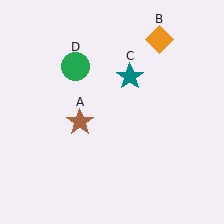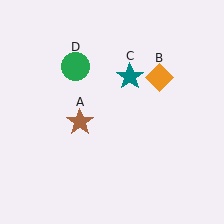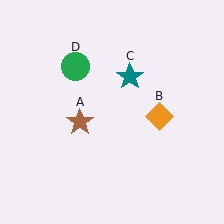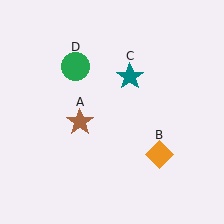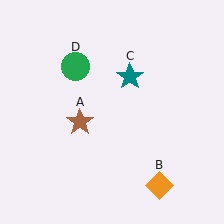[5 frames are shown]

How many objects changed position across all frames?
1 object changed position: orange diamond (object B).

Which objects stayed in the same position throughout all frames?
Brown star (object A) and teal star (object C) and green circle (object D) remained stationary.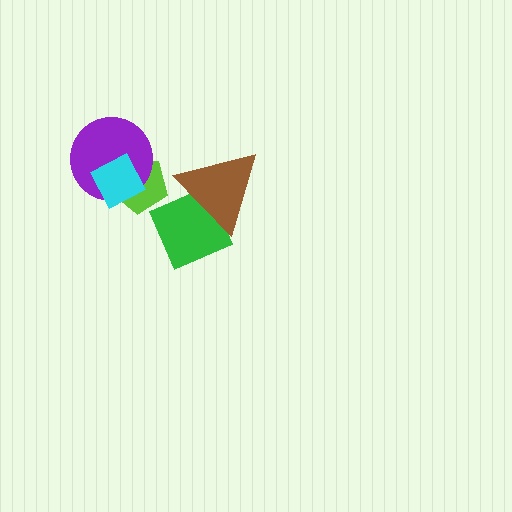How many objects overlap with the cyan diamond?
2 objects overlap with the cyan diamond.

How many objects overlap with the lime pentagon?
2 objects overlap with the lime pentagon.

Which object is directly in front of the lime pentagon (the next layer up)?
The purple circle is directly in front of the lime pentagon.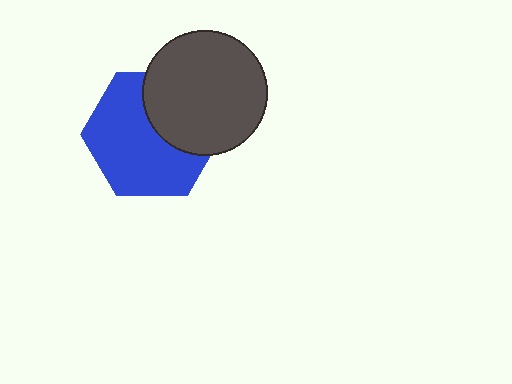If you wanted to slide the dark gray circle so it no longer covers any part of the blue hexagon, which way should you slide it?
Slide it toward the upper-right — that is the most direct way to separate the two shapes.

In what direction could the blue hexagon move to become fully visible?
The blue hexagon could move toward the lower-left. That would shift it out from behind the dark gray circle entirely.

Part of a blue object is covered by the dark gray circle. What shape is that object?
It is a hexagon.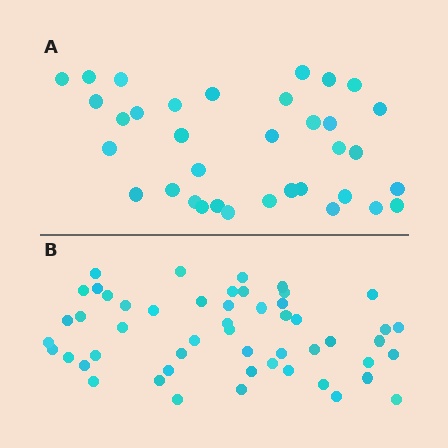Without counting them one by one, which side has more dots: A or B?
Region B (the bottom region) has more dots.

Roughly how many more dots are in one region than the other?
Region B has approximately 15 more dots than region A.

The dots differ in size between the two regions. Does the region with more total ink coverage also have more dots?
No. Region A has more total ink coverage because its dots are larger, but region B actually contains more individual dots. Total area can be misleading — the number of items is what matters here.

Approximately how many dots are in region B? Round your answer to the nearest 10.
About 50 dots. (The exact count is 52, which rounds to 50.)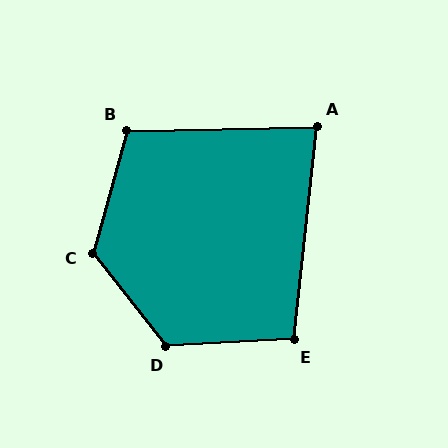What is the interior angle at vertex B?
Approximately 107 degrees (obtuse).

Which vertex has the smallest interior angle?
A, at approximately 83 degrees.